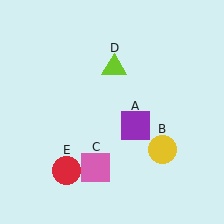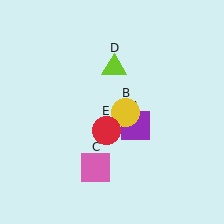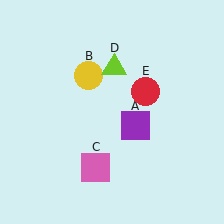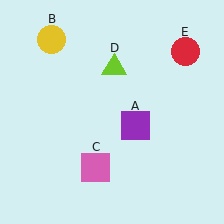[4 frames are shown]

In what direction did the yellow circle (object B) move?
The yellow circle (object B) moved up and to the left.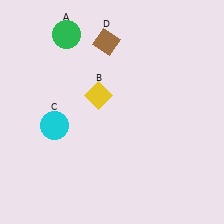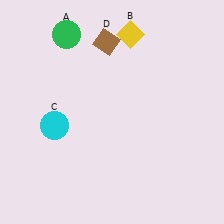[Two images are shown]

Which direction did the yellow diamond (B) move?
The yellow diamond (B) moved up.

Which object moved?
The yellow diamond (B) moved up.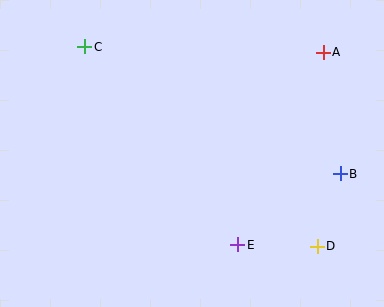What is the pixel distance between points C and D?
The distance between C and D is 306 pixels.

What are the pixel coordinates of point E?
Point E is at (238, 245).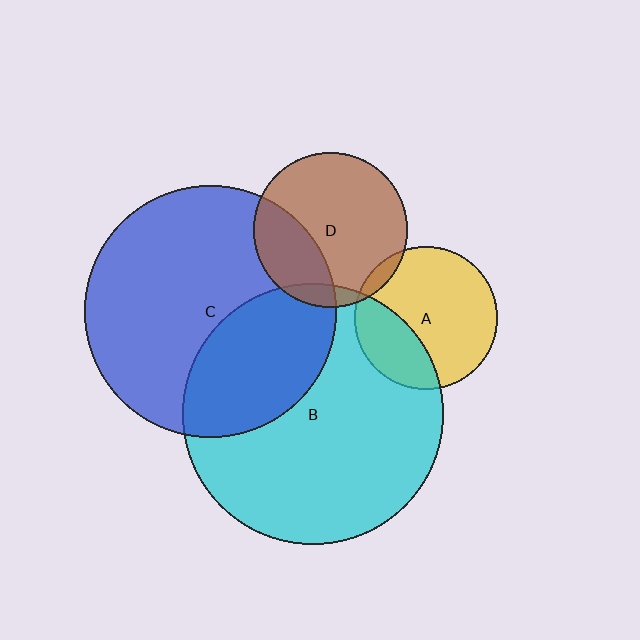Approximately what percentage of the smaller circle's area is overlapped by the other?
Approximately 30%.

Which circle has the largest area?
Circle B (cyan).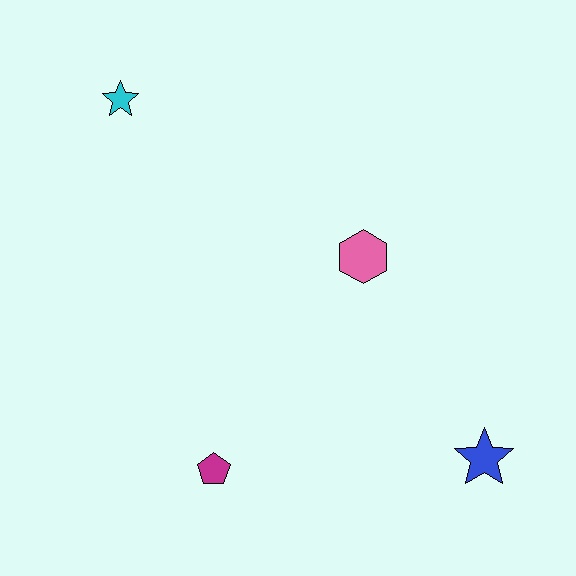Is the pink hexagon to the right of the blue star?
No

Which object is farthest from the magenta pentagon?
The cyan star is farthest from the magenta pentagon.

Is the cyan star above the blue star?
Yes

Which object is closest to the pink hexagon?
The blue star is closest to the pink hexagon.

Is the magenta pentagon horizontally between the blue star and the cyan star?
Yes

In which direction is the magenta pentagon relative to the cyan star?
The magenta pentagon is below the cyan star.